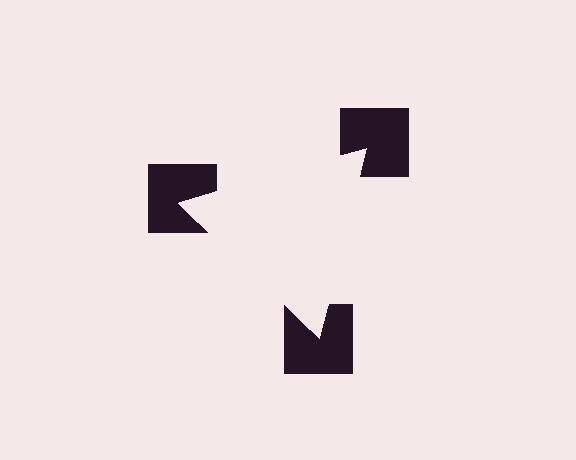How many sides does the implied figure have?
3 sides.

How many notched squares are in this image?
There are 3 — one at each vertex of the illusory triangle.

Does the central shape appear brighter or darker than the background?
It typically appears slightly brighter than the background, even though no actual brightness change is drawn.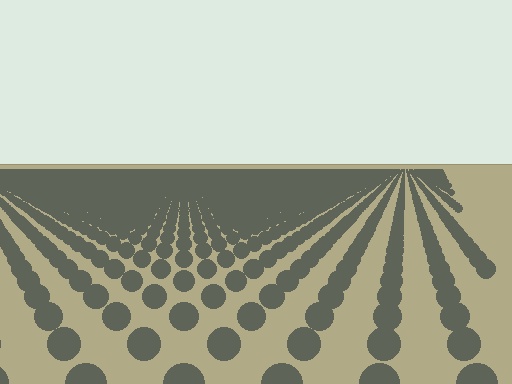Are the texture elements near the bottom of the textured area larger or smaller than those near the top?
Larger. Near the bottom, elements are closer to the viewer and appear at a bigger on-screen size.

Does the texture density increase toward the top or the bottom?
Density increases toward the top.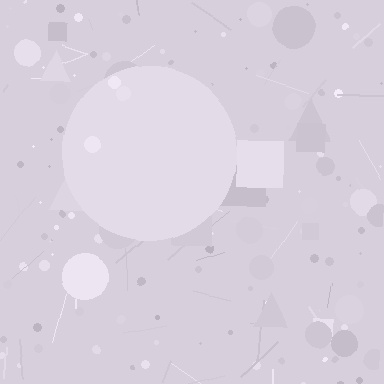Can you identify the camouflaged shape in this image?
The camouflaged shape is a circle.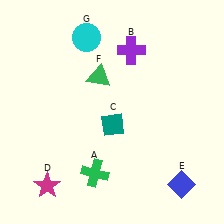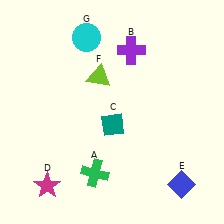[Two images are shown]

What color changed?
The triangle (F) changed from green in Image 1 to lime in Image 2.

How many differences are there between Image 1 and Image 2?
There is 1 difference between the two images.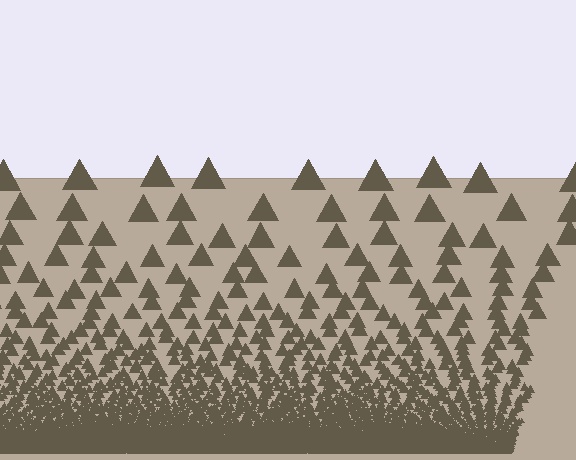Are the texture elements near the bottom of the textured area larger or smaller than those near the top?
Smaller. The gradient is inverted — elements near the bottom are smaller and denser.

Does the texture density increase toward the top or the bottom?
Density increases toward the bottom.